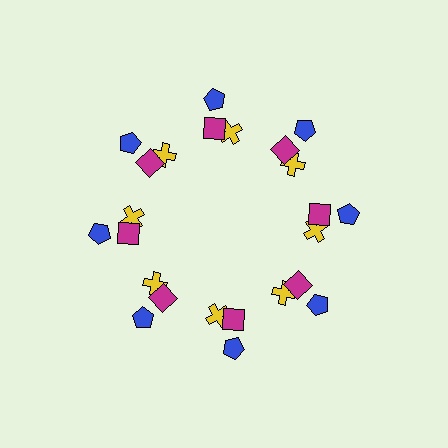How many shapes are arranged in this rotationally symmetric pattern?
There are 24 shapes, arranged in 8 groups of 3.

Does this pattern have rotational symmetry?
Yes, this pattern has 8-fold rotational symmetry. It looks the same after rotating 45 degrees around the center.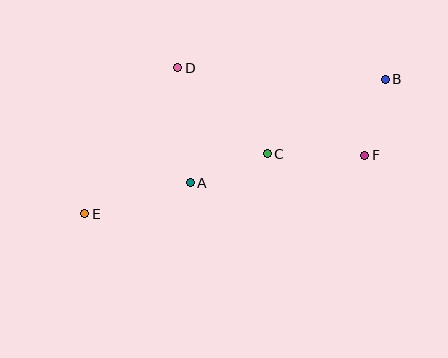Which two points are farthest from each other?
Points B and E are farthest from each other.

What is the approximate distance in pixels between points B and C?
The distance between B and C is approximately 140 pixels.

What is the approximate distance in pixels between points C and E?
The distance between C and E is approximately 192 pixels.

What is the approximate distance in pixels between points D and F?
The distance between D and F is approximately 206 pixels.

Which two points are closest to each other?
Points B and F are closest to each other.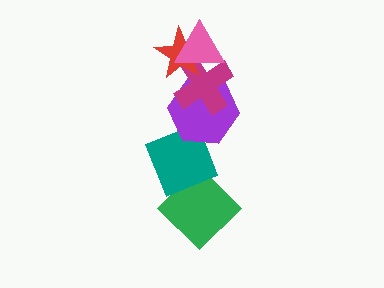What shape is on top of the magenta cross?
The red star is on top of the magenta cross.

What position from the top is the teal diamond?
The teal diamond is 5th from the top.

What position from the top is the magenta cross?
The magenta cross is 3rd from the top.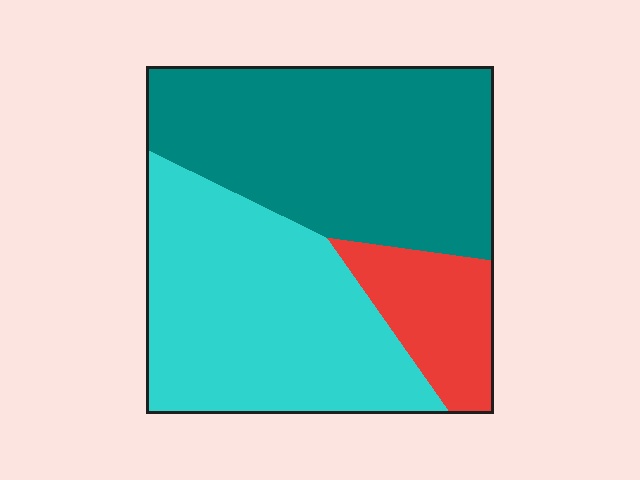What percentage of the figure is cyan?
Cyan covers 42% of the figure.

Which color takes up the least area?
Red, at roughly 15%.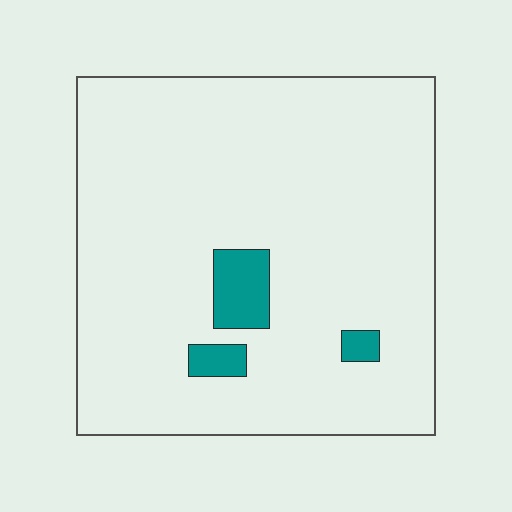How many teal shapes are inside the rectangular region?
3.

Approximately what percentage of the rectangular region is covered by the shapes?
Approximately 5%.